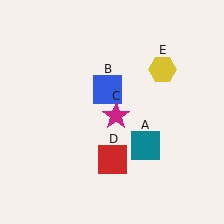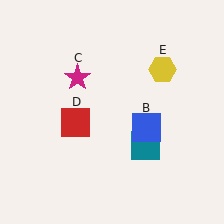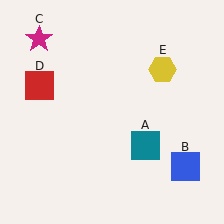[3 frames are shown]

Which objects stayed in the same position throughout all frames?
Teal square (object A) and yellow hexagon (object E) remained stationary.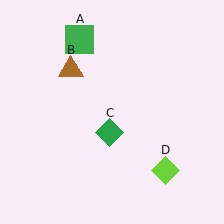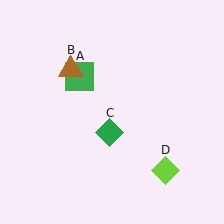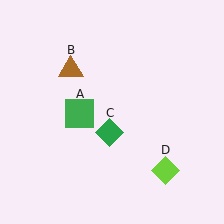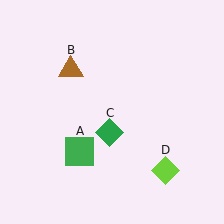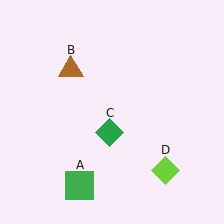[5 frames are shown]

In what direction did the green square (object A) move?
The green square (object A) moved down.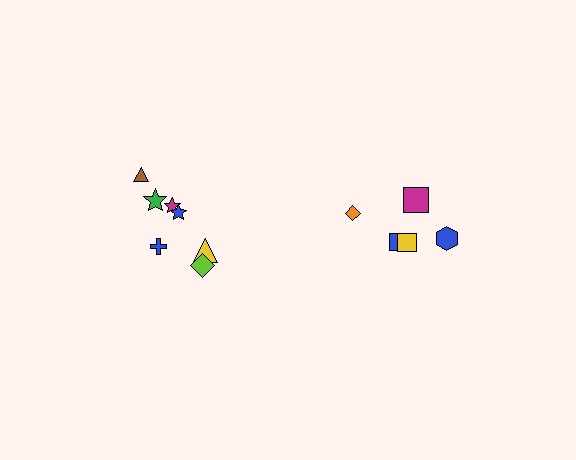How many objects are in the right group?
There are 5 objects.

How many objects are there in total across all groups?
There are 12 objects.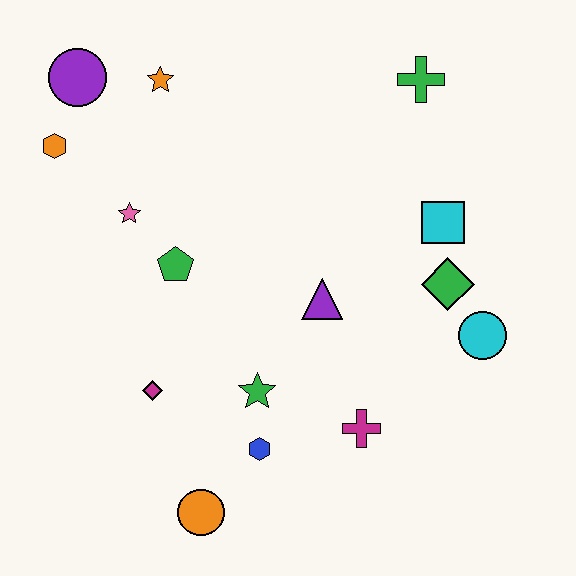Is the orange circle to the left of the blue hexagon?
Yes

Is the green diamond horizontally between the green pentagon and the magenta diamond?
No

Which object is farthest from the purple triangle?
The purple circle is farthest from the purple triangle.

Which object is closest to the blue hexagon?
The green star is closest to the blue hexagon.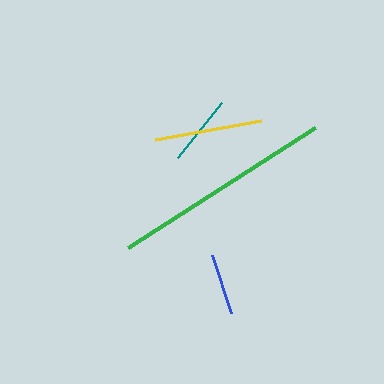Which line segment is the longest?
The green line is the longest at approximately 222 pixels.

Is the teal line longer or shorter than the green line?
The green line is longer than the teal line.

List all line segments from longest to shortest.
From longest to shortest: green, yellow, teal, blue.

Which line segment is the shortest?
The blue line is the shortest at approximately 60 pixels.